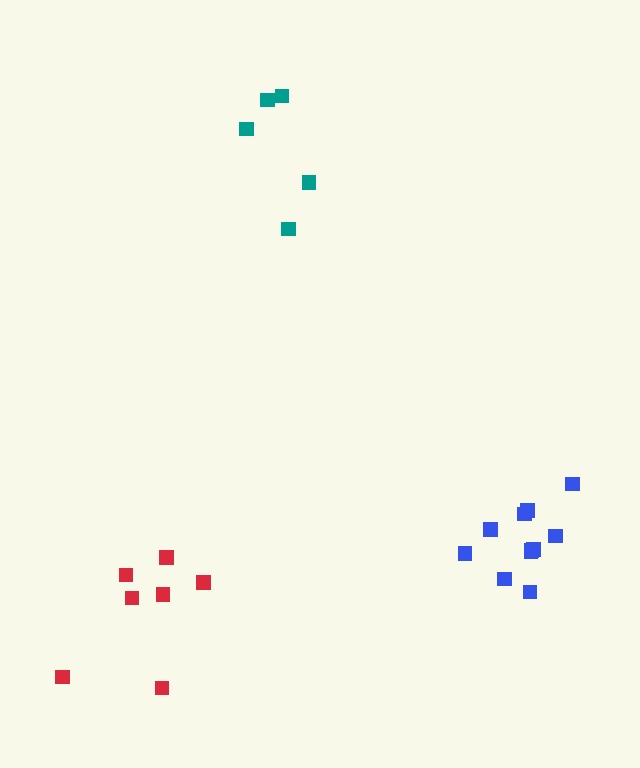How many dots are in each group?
Group 1: 5 dots, Group 2: 7 dots, Group 3: 11 dots (23 total).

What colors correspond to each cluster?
The clusters are colored: teal, red, blue.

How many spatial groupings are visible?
There are 3 spatial groupings.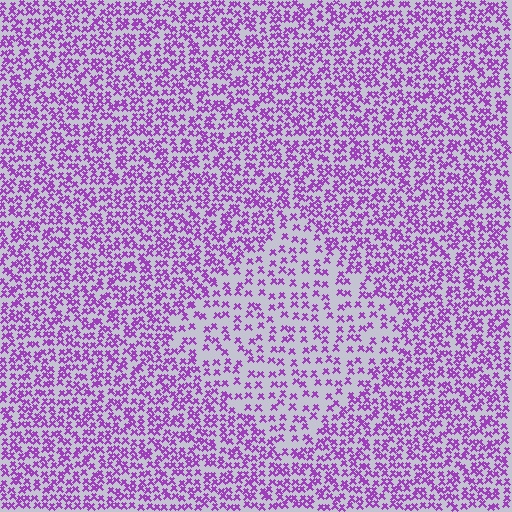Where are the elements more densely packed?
The elements are more densely packed outside the diamond boundary.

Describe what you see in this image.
The image contains small purple elements arranged at two different densities. A diamond-shaped region is visible where the elements are less densely packed than the surrounding area.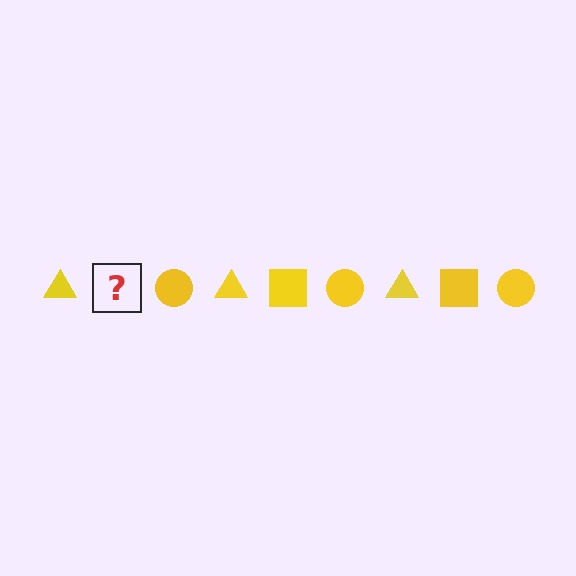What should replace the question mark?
The question mark should be replaced with a yellow square.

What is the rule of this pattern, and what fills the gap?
The rule is that the pattern cycles through triangle, square, circle shapes in yellow. The gap should be filled with a yellow square.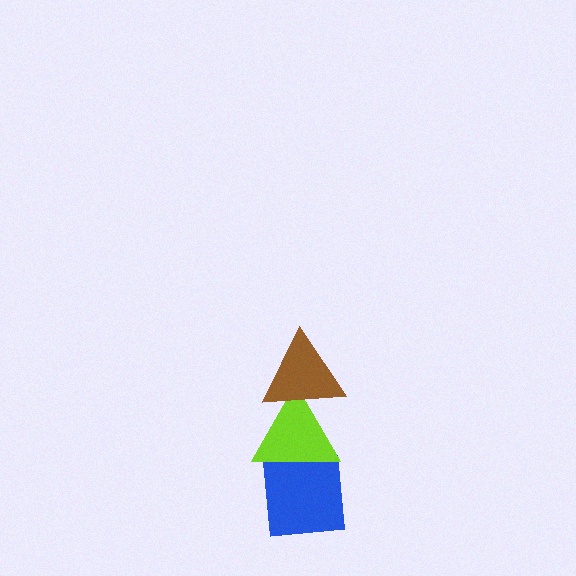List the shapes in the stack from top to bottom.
From top to bottom: the brown triangle, the lime triangle, the blue square.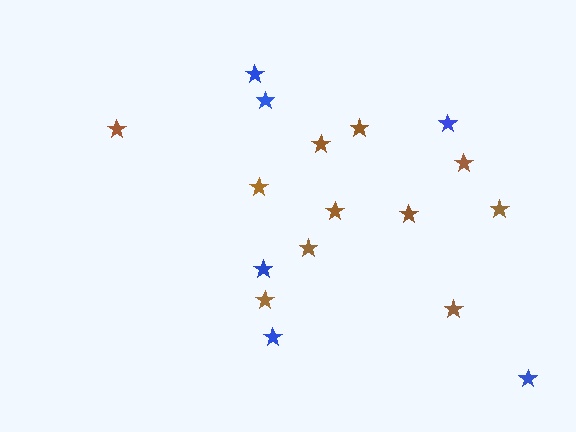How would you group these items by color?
There are 2 groups: one group of blue stars (6) and one group of brown stars (11).